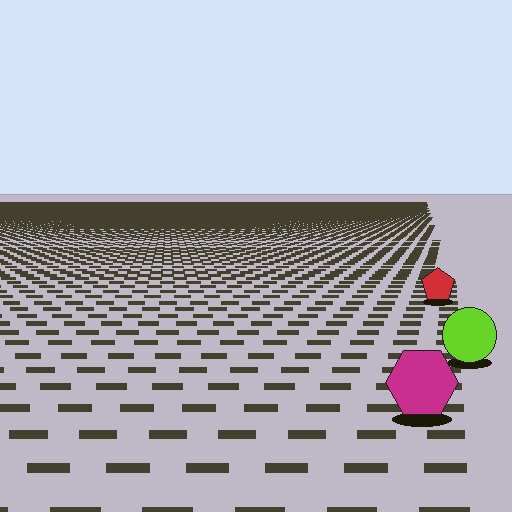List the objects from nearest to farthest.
From nearest to farthest: the magenta hexagon, the lime circle, the red pentagon.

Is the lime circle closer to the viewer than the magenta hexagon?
No. The magenta hexagon is closer — you can tell from the texture gradient: the ground texture is coarser near it.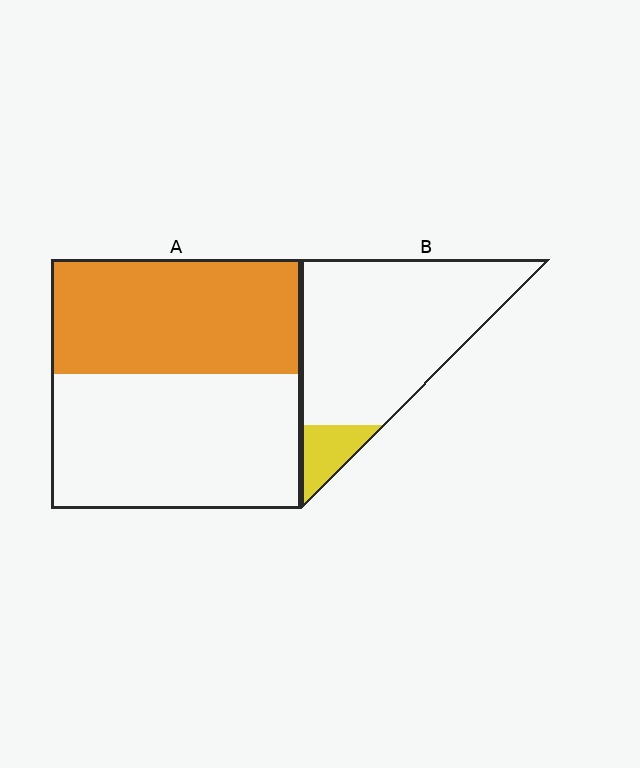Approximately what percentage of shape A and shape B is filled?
A is approximately 45% and B is approximately 10%.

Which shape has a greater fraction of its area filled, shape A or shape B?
Shape A.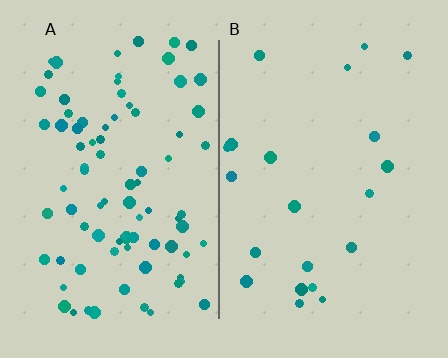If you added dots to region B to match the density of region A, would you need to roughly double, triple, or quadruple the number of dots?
Approximately quadruple.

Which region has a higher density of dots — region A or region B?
A (the left).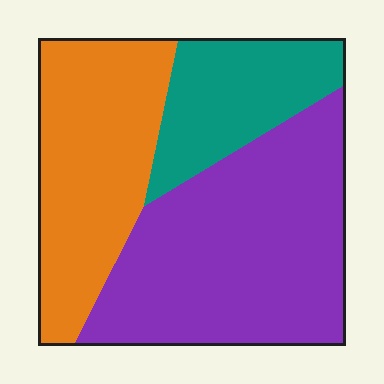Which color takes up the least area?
Teal, at roughly 20%.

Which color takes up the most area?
Purple, at roughly 50%.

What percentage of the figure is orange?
Orange takes up between a sixth and a third of the figure.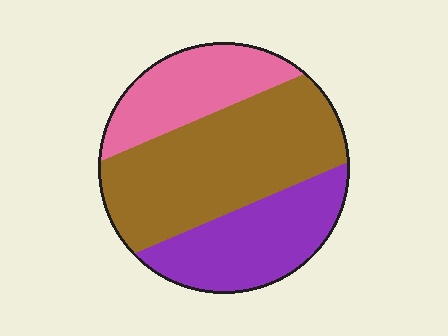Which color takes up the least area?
Pink, at roughly 25%.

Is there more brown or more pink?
Brown.